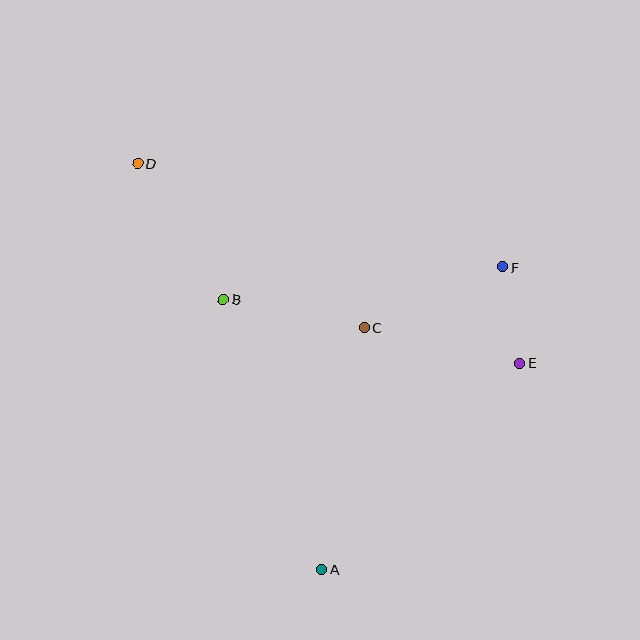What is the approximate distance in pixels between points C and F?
The distance between C and F is approximately 151 pixels.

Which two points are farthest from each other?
Points A and D are farthest from each other.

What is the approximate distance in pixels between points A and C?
The distance between A and C is approximately 246 pixels.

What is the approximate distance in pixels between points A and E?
The distance between A and E is approximately 286 pixels.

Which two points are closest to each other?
Points E and F are closest to each other.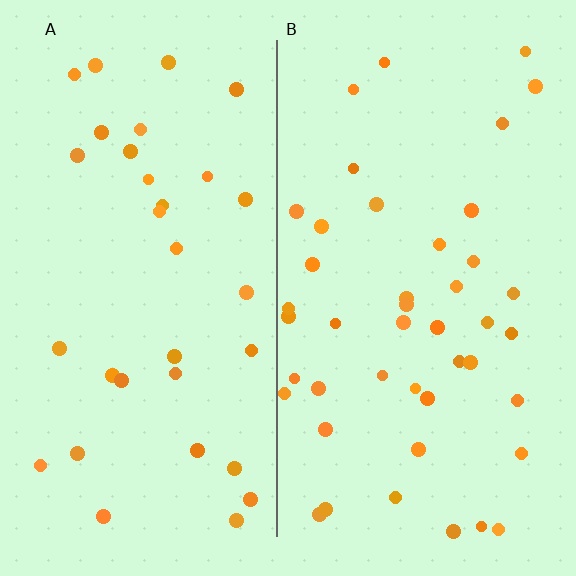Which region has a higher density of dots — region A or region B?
B (the right).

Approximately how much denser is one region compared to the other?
Approximately 1.4× — region B over region A.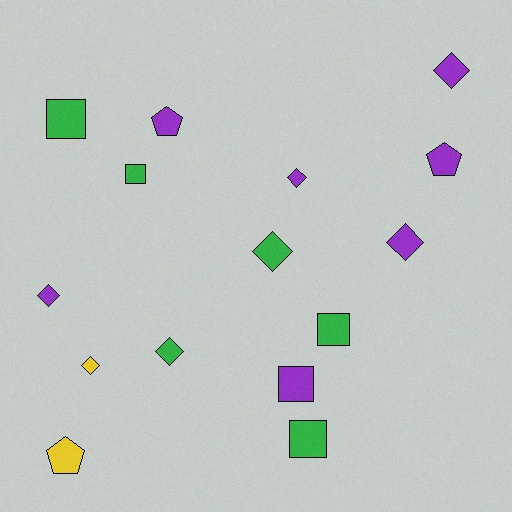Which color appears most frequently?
Purple, with 7 objects.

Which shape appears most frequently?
Diamond, with 7 objects.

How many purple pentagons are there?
There are 2 purple pentagons.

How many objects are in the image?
There are 15 objects.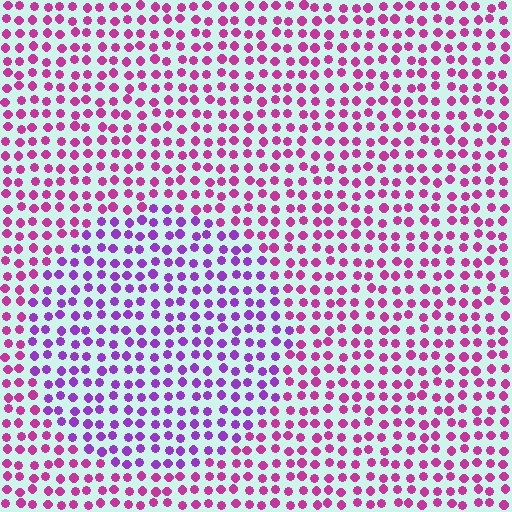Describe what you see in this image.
The image is filled with small magenta elements in a uniform arrangement. A circle-shaped region is visible where the elements are tinted to a slightly different hue, forming a subtle color boundary.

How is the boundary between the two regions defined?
The boundary is defined purely by a slight shift in hue (about 36 degrees). Spacing, size, and orientation are identical on both sides.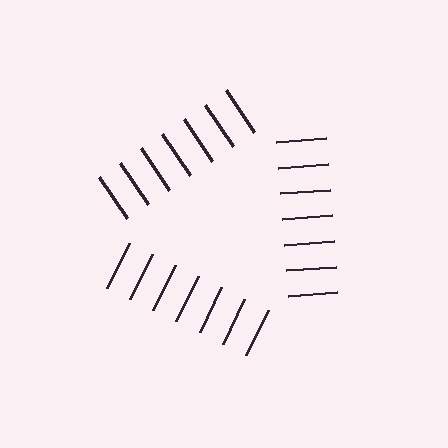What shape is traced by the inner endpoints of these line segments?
An illusory triangle — the line segments terminate on its edges but no continuous stroke is drawn.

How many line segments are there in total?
21 — 7 along each of the 3 edges.